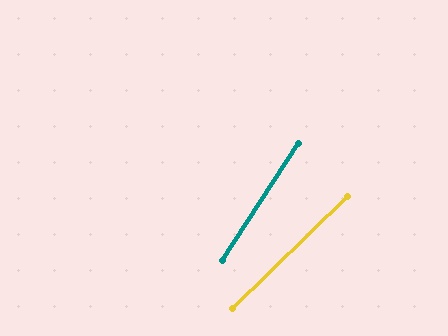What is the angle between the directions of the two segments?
Approximately 13 degrees.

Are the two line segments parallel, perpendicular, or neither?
Neither parallel nor perpendicular — they differ by about 13°.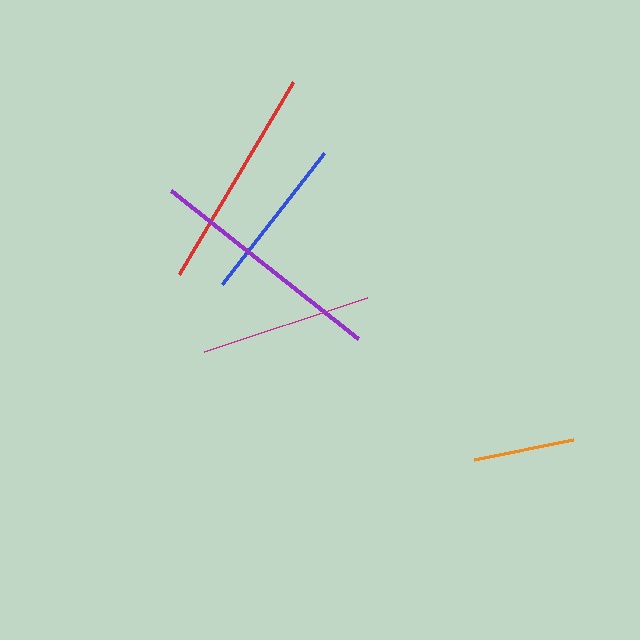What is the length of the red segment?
The red segment is approximately 224 pixels long.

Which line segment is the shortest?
The orange line is the shortest at approximately 101 pixels.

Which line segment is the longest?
The purple line is the longest at approximately 239 pixels.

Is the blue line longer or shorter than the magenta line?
The magenta line is longer than the blue line.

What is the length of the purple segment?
The purple segment is approximately 239 pixels long.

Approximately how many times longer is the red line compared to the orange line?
The red line is approximately 2.2 times the length of the orange line.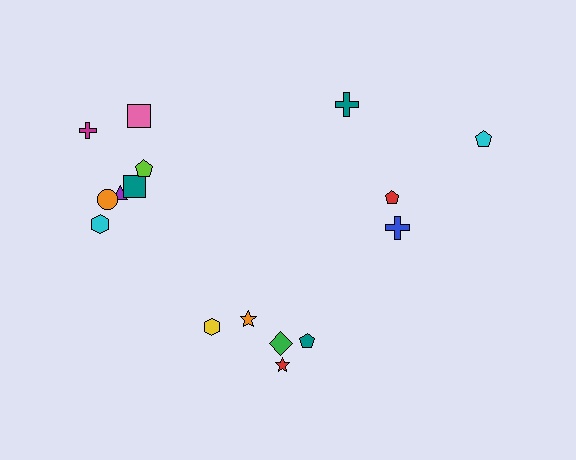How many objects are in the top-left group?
There are 7 objects.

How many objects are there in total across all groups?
There are 16 objects.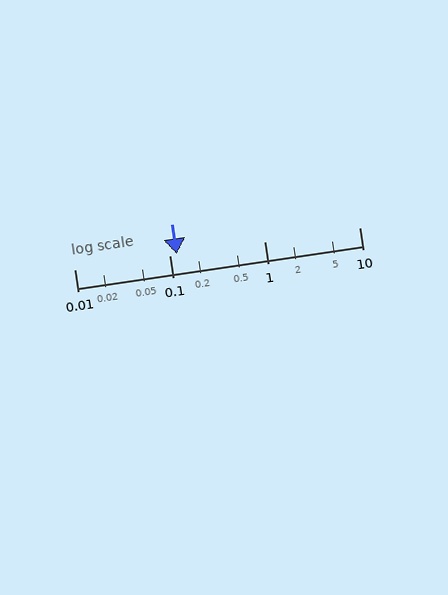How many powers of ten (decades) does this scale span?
The scale spans 3 decades, from 0.01 to 10.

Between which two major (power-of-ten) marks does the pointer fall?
The pointer is between 0.1 and 1.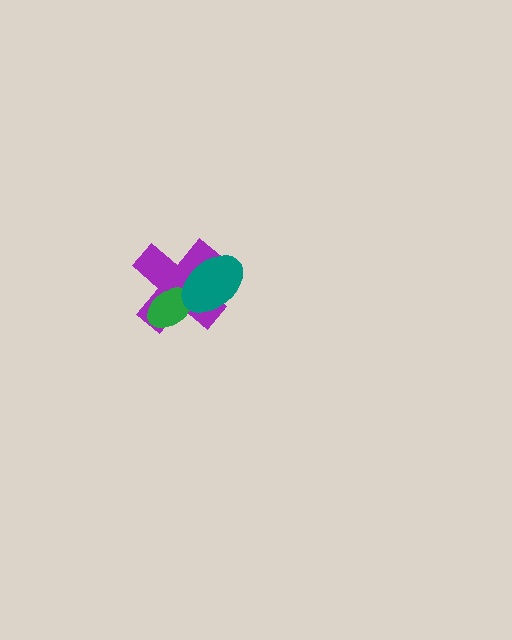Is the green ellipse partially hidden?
Yes, it is partially covered by another shape.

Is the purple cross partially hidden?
Yes, it is partially covered by another shape.